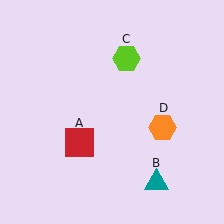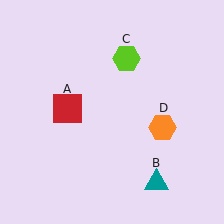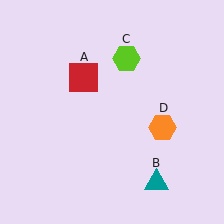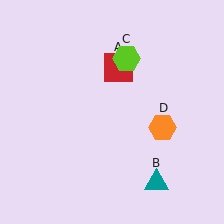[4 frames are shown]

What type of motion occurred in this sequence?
The red square (object A) rotated clockwise around the center of the scene.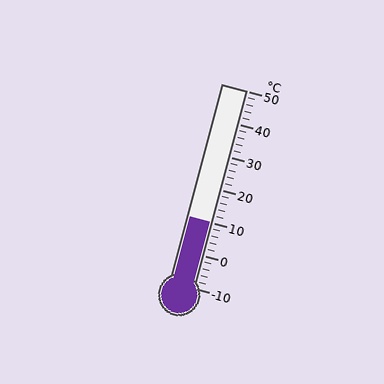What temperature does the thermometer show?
The thermometer shows approximately 10°C.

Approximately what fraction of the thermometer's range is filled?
The thermometer is filled to approximately 35% of its range.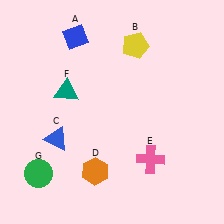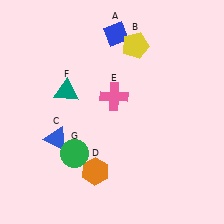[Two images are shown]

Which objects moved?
The objects that moved are: the blue diamond (A), the pink cross (E), the green circle (G).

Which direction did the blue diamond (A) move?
The blue diamond (A) moved right.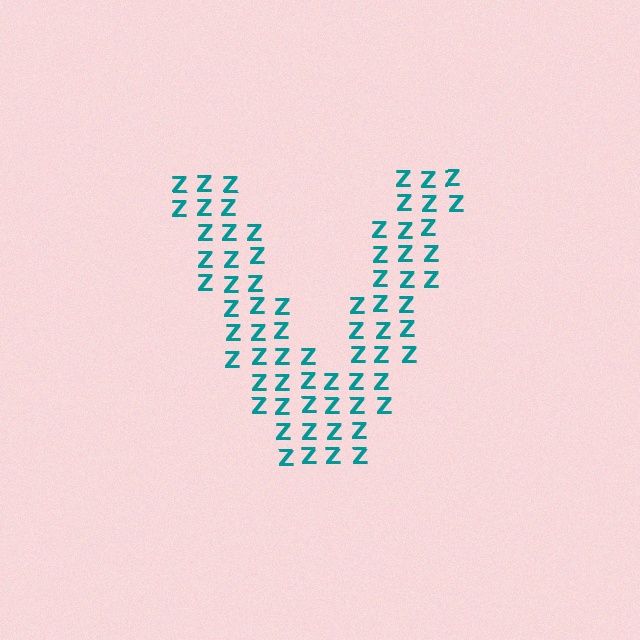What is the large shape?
The large shape is the letter V.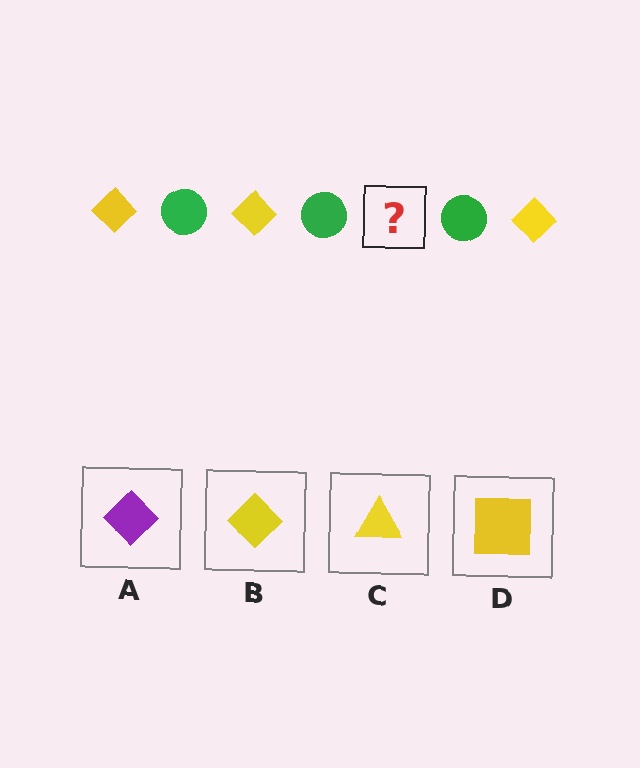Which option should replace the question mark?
Option B.